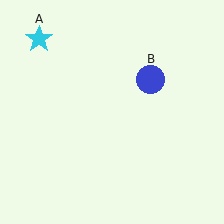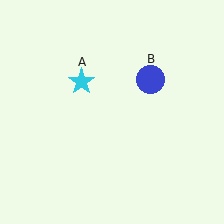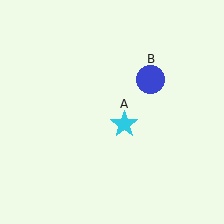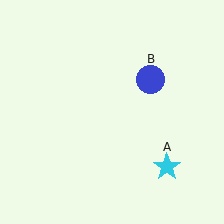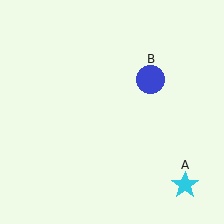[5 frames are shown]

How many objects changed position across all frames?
1 object changed position: cyan star (object A).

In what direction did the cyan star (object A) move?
The cyan star (object A) moved down and to the right.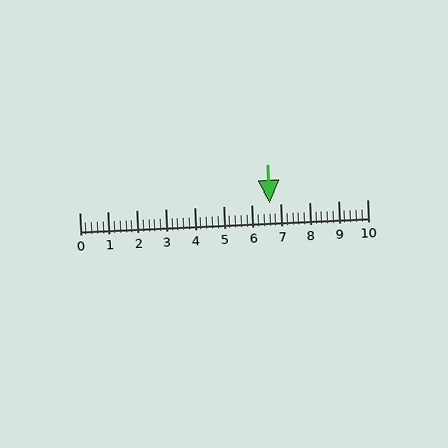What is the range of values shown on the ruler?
The ruler shows values from 0 to 10.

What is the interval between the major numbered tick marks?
The major tick marks are spaced 1 units apart.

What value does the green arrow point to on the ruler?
The green arrow points to approximately 6.6.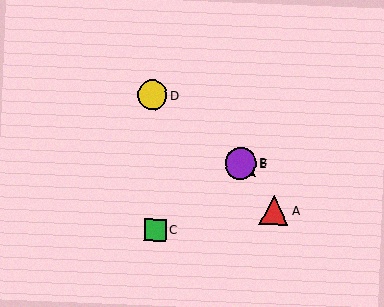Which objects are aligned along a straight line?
Objects B, C, E are aligned along a straight line.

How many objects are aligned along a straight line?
3 objects (B, C, E) are aligned along a straight line.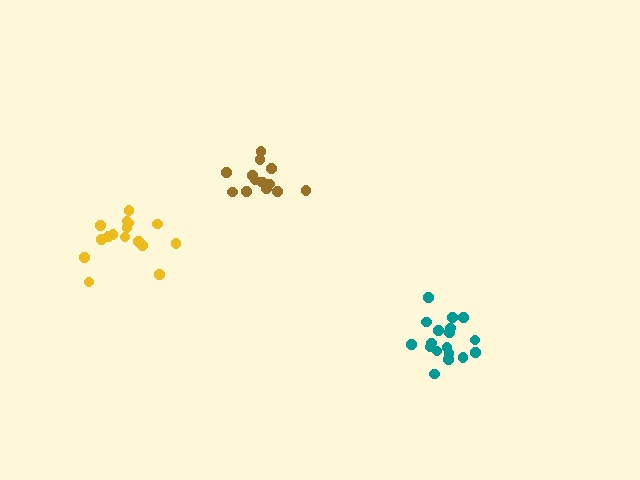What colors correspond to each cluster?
The clusters are colored: brown, yellow, teal.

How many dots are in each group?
Group 1: 15 dots, Group 2: 16 dots, Group 3: 18 dots (49 total).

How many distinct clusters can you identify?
There are 3 distinct clusters.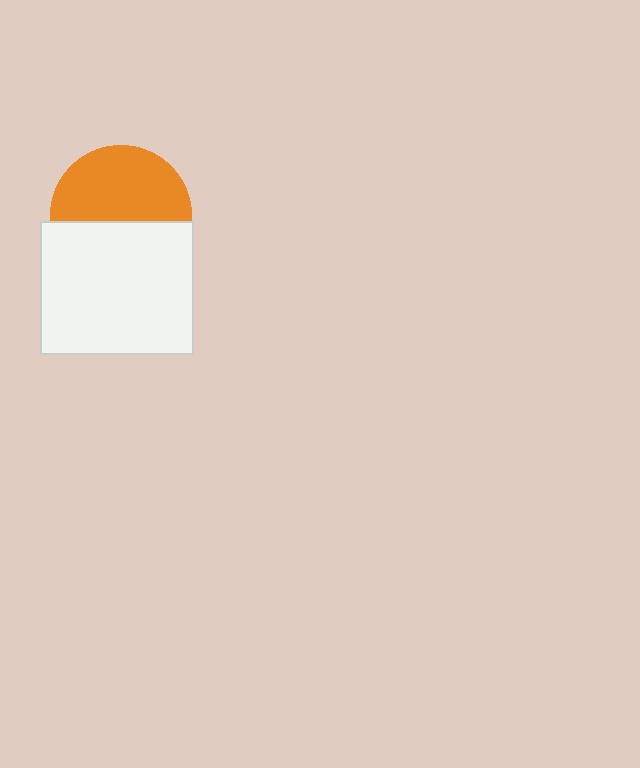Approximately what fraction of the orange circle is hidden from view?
Roughly 45% of the orange circle is hidden behind the white rectangle.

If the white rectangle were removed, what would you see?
You would see the complete orange circle.